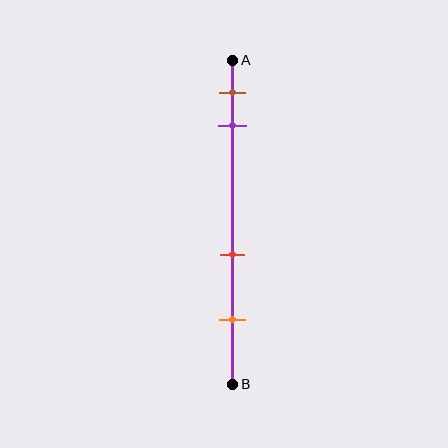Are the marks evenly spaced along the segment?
No, the marks are not evenly spaced.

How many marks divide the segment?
There are 4 marks dividing the segment.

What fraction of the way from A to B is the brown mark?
The brown mark is approximately 10% (0.1) of the way from A to B.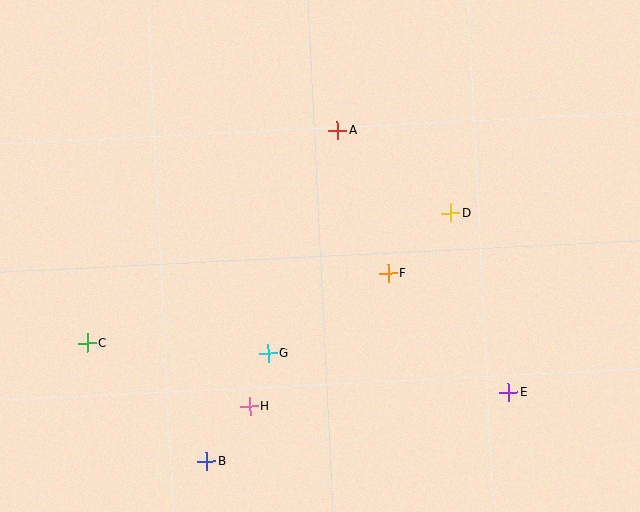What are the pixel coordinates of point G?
Point G is at (268, 354).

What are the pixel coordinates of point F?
Point F is at (388, 273).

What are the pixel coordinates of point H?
Point H is at (249, 407).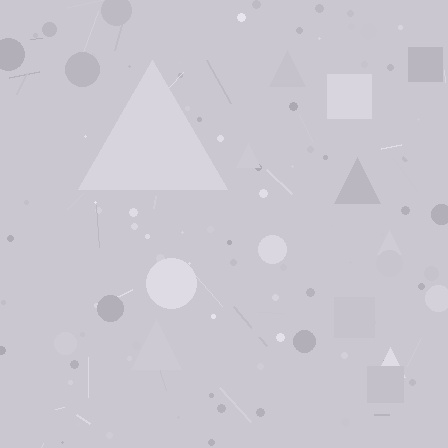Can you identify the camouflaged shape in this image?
The camouflaged shape is a triangle.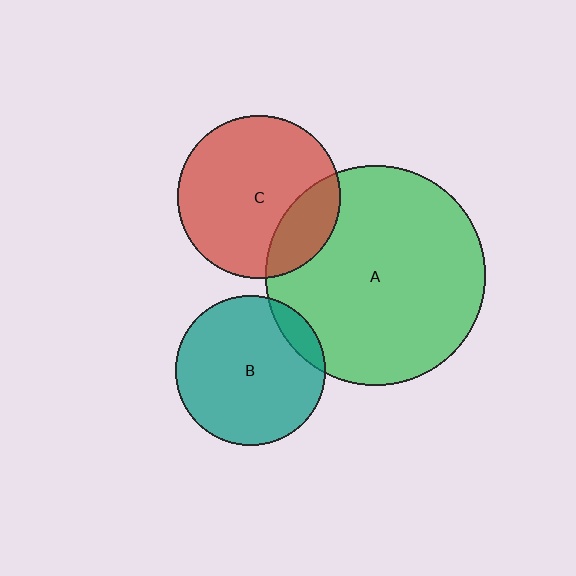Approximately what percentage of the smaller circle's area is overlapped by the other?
Approximately 10%.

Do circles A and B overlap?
Yes.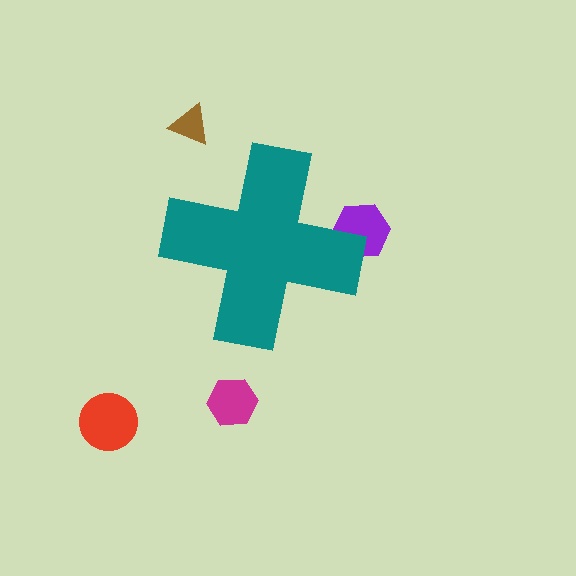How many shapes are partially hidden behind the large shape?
1 shape is partially hidden.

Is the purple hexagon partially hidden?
Yes, the purple hexagon is partially hidden behind the teal cross.